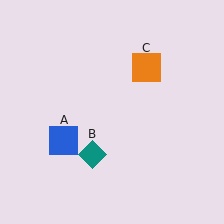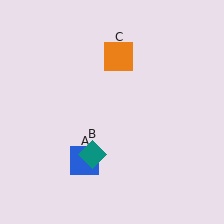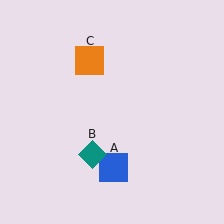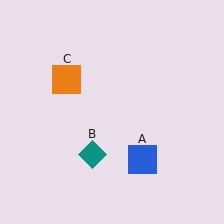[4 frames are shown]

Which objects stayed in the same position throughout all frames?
Teal diamond (object B) remained stationary.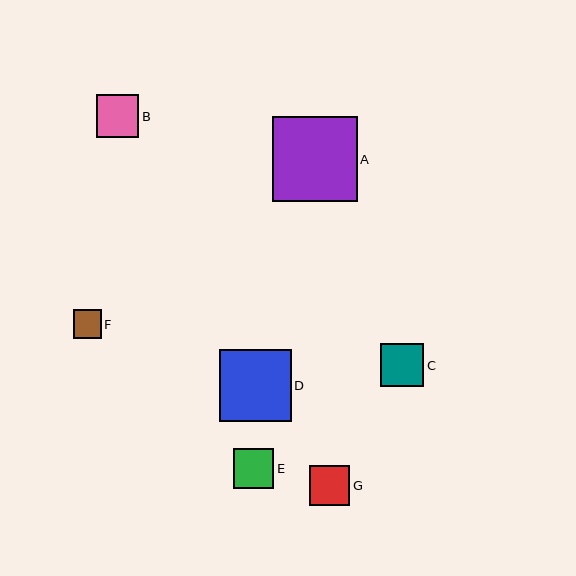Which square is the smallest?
Square F is the smallest with a size of approximately 28 pixels.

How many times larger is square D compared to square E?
Square D is approximately 1.8 times the size of square E.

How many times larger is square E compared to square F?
Square E is approximately 1.4 times the size of square F.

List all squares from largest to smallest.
From largest to smallest: A, D, C, B, E, G, F.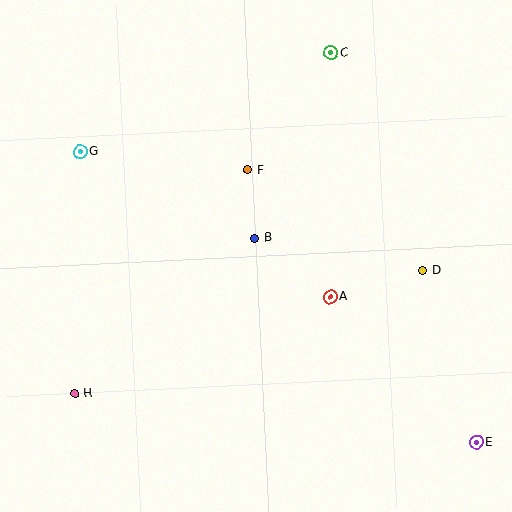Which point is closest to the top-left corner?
Point G is closest to the top-left corner.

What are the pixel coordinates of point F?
Point F is at (248, 170).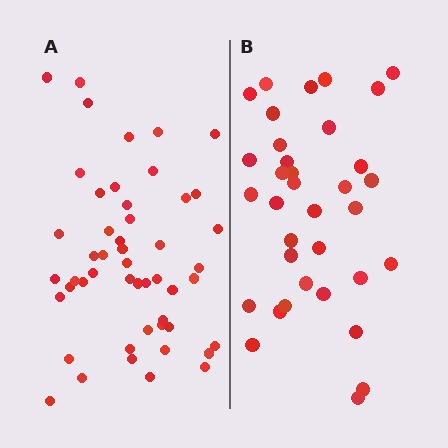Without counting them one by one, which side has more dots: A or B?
Region A (the left region) has more dots.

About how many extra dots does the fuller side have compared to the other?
Region A has approximately 15 more dots than region B.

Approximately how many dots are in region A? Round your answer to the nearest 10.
About 50 dots.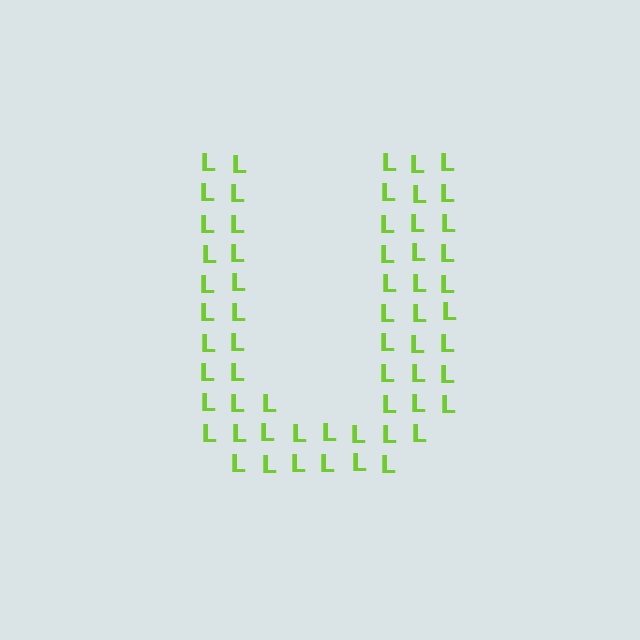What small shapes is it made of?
It is made of small letter L's.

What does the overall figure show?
The overall figure shows the letter U.